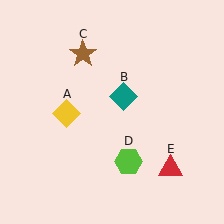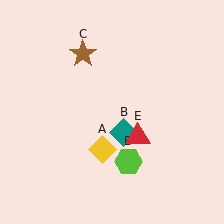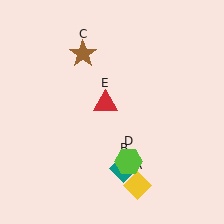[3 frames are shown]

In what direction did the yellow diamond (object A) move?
The yellow diamond (object A) moved down and to the right.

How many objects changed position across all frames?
3 objects changed position: yellow diamond (object A), teal diamond (object B), red triangle (object E).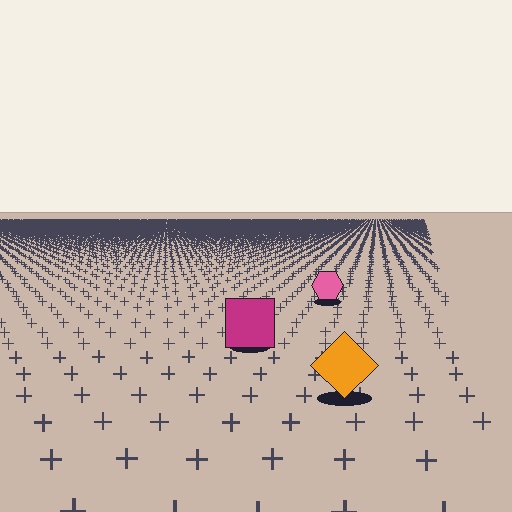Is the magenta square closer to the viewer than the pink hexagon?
Yes. The magenta square is closer — you can tell from the texture gradient: the ground texture is coarser near it.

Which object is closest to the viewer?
The orange diamond is closest. The texture marks near it are larger and more spread out.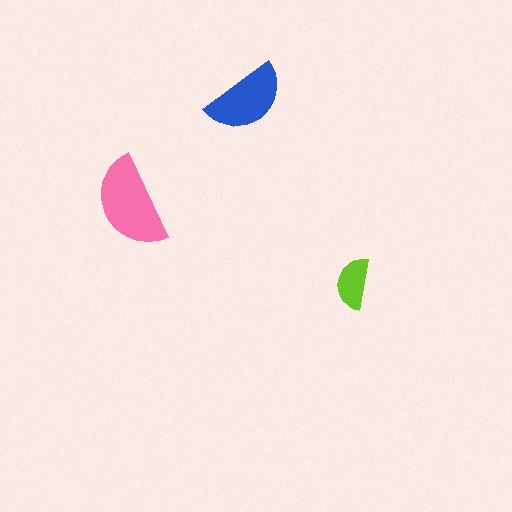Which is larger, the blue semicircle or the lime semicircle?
The blue one.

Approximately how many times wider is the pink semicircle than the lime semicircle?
About 2 times wider.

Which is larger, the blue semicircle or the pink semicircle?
The pink one.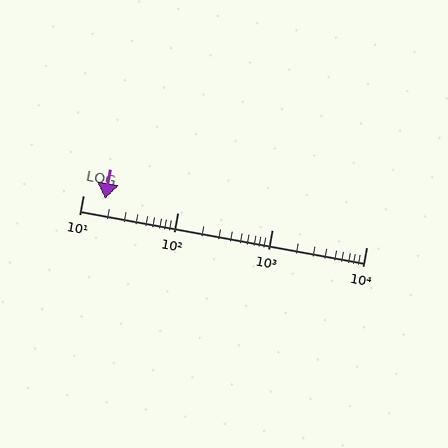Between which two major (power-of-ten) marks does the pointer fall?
The pointer is between 10 and 100.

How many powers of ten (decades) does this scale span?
The scale spans 3 decades, from 10 to 10000.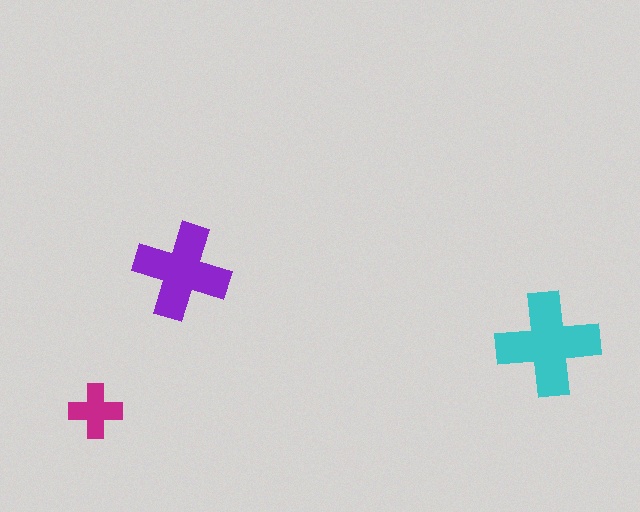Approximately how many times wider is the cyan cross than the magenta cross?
About 2 times wider.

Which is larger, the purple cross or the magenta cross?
The purple one.